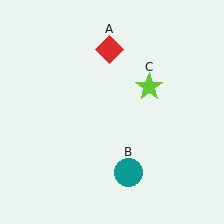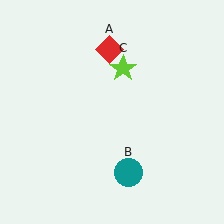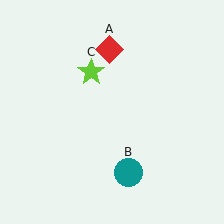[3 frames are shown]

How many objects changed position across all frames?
1 object changed position: lime star (object C).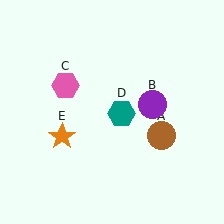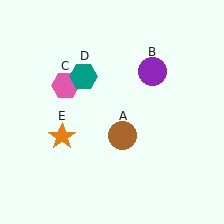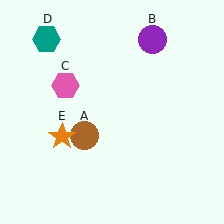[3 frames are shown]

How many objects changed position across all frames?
3 objects changed position: brown circle (object A), purple circle (object B), teal hexagon (object D).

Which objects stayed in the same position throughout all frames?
Pink hexagon (object C) and orange star (object E) remained stationary.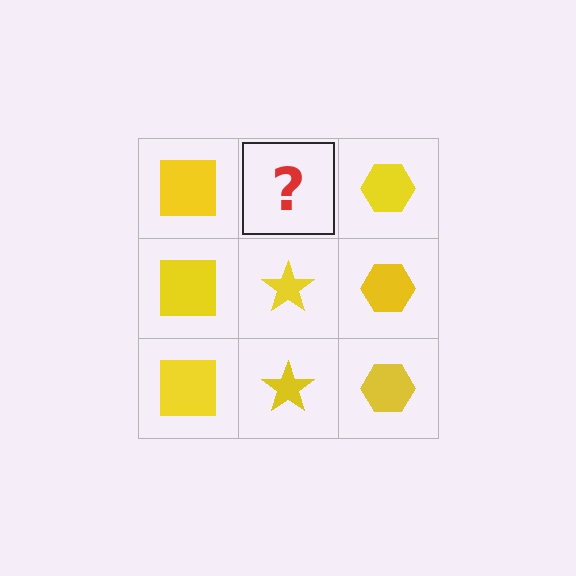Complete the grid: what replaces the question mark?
The question mark should be replaced with a yellow star.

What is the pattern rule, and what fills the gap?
The rule is that each column has a consistent shape. The gap should be filled with a yellow star.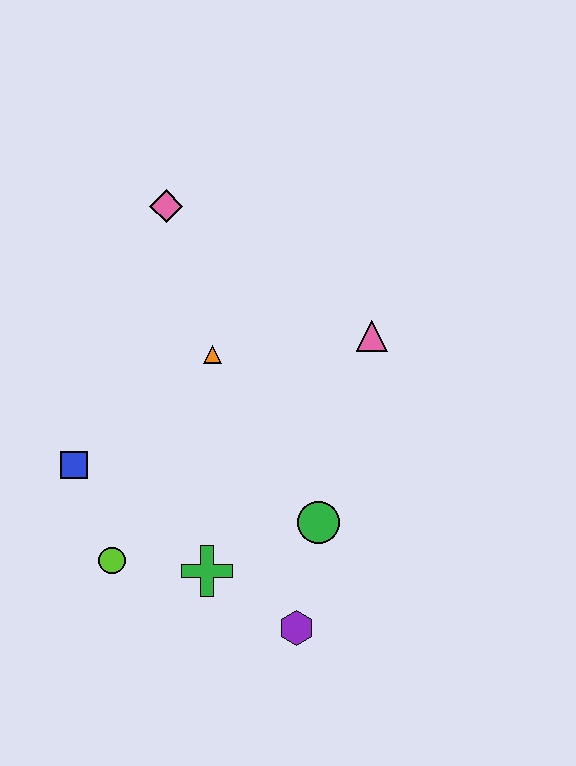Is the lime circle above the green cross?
Yes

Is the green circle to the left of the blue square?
No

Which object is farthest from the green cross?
The pink diamond is farthest from the green cross.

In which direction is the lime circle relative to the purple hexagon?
The lime circle is to the left of the purple hexagon.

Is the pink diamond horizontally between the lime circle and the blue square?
No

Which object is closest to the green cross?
The lime circle is closest to the green cross.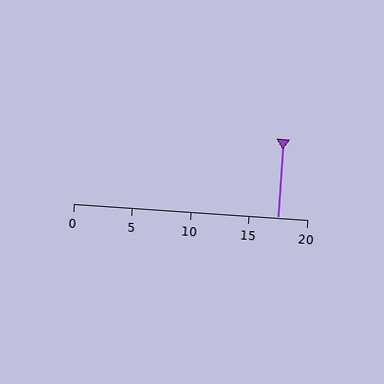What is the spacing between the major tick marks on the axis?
The major ticks are spaced 5 apart.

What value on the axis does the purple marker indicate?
The marker indicates approximately 17.5.